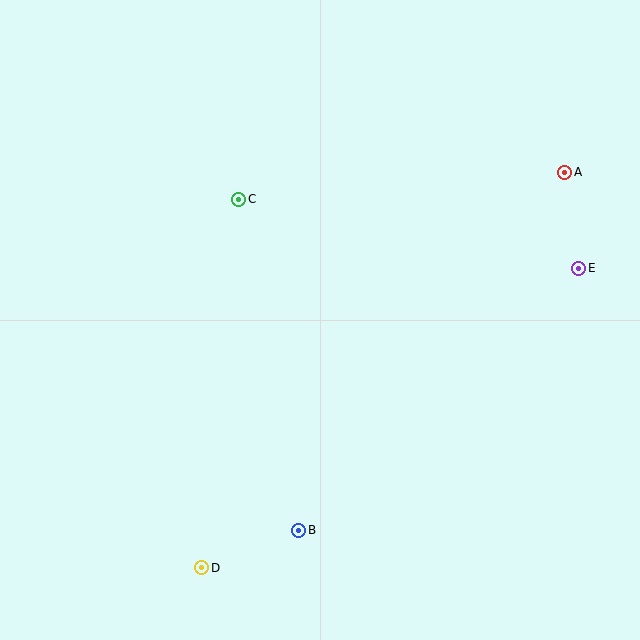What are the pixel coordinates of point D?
Point D is at (202, 568).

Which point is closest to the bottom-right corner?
Point B is closest to the bottom-right corner.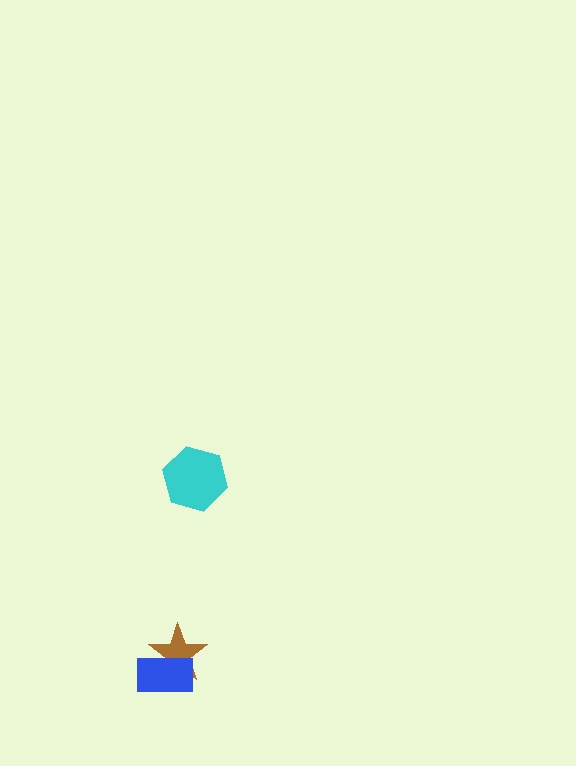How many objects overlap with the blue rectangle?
1 object overlaps with the blue rectangle.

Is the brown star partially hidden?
Yes, it is partially covered by another shape.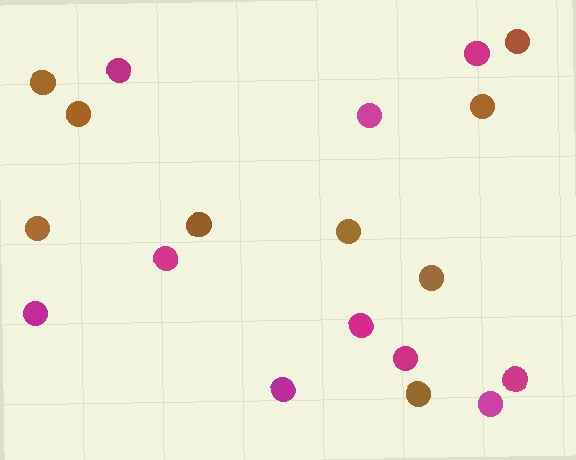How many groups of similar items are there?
There are 2 groups: one group of magenta circles (10) and one group of brown circles (9).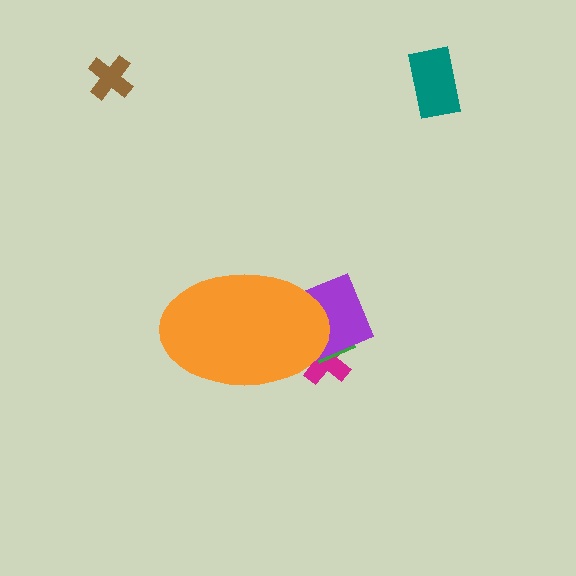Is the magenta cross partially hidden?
Yes, the magenta cross is partially hidden behind the orange ellipse.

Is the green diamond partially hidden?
Yes, the green diamond is partially hidden behind the orange ellipse.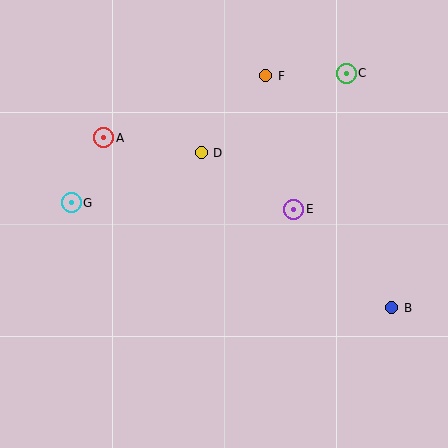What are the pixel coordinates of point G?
Point G is at (71, 203).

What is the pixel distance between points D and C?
The distance between D and C is 165 pixels.